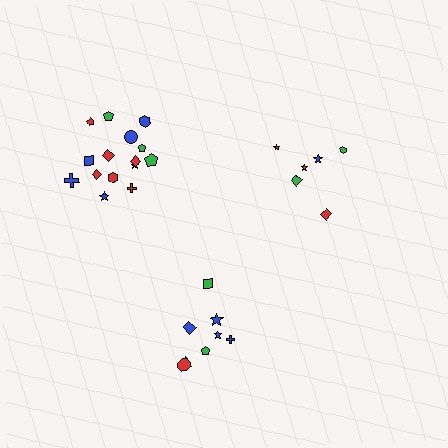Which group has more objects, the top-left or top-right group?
The top-left group.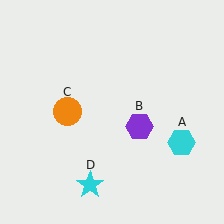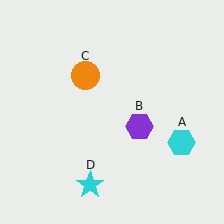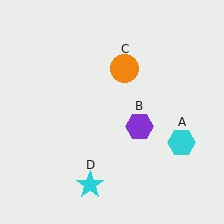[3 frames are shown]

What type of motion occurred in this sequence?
The orange circle (object C) rotated clockwise around the center of the scene.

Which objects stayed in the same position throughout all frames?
Cyan hexagon (object A) and purple hexagon (object B) and cyan star (object D) remained stationary.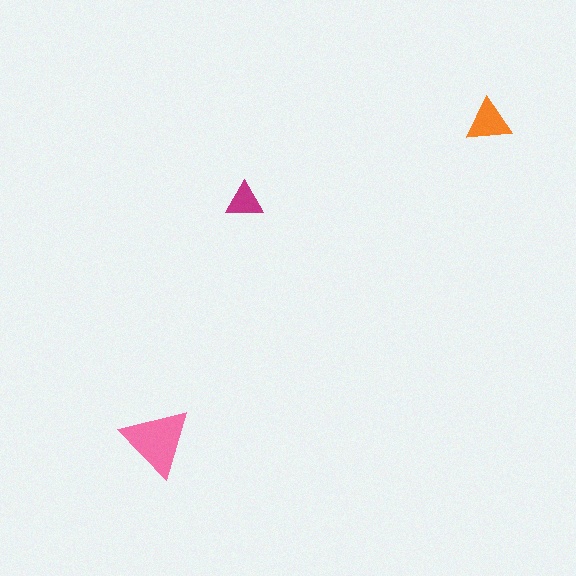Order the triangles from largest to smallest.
the pink one, the orange one, the magenta one.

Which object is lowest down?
The pink triangle is bottommost.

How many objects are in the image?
There are 3 objects in the image.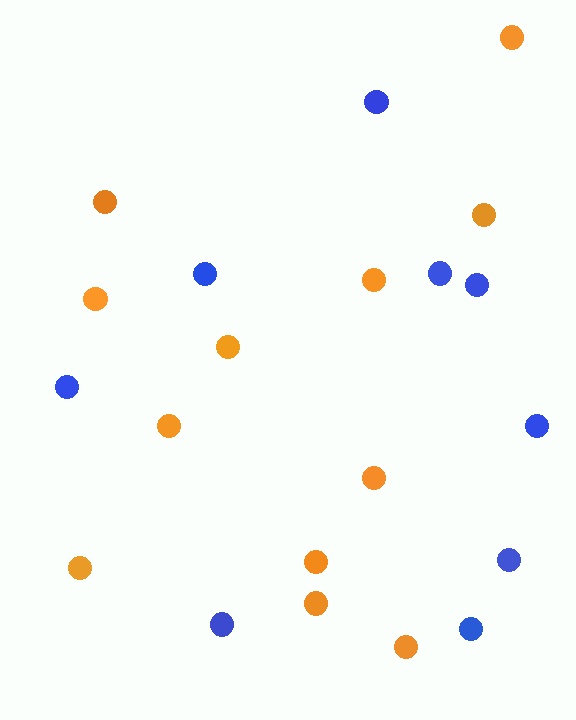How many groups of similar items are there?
There are 2 groups: one group of blue circles (9) and one group of orange circles (12).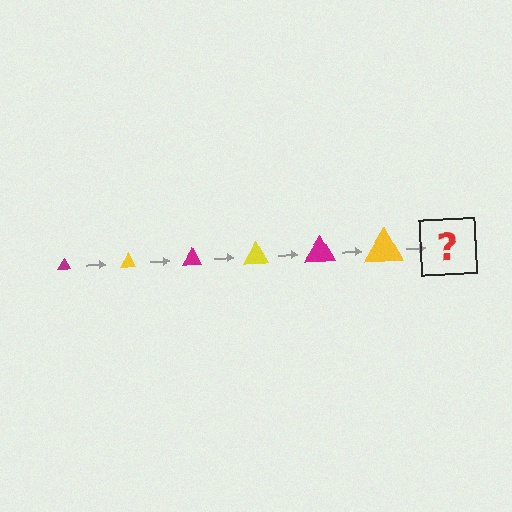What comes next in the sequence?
The next element should be a magenta triangle, larger than the previous one.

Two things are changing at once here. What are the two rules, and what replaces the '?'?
The two rules are that the triangle grows larger each step and the color cycles through magenta and yellow. The '?' should be a magenta triangle, larger than the previous one.